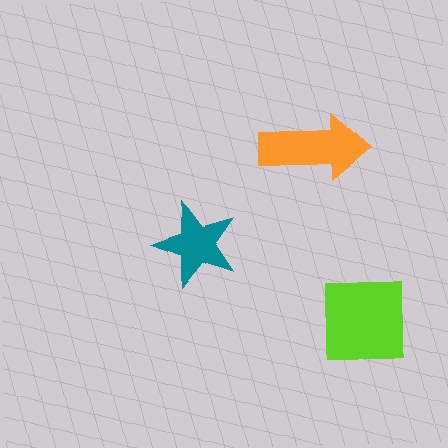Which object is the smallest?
The teal star.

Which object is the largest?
The lime square.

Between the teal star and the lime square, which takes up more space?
The lime square.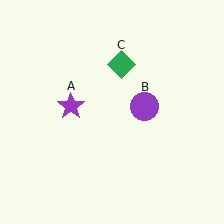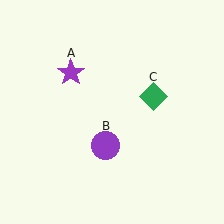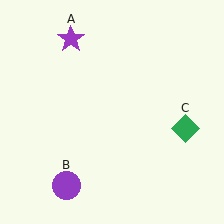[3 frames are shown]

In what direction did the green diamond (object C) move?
The green diamond (object C) moved down and to the right.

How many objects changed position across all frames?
3 objects changed position: purple star (object A), purple circle (object B), green diamond (object C).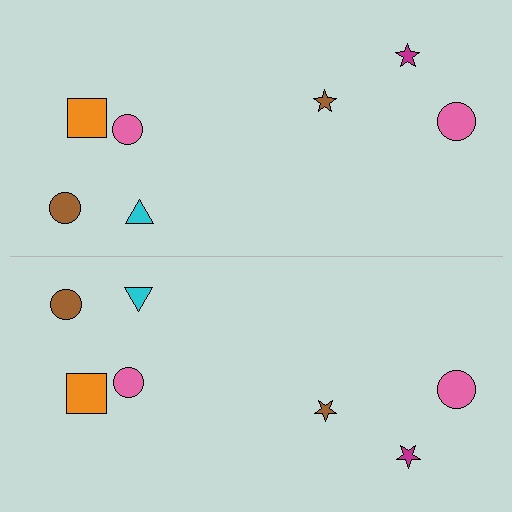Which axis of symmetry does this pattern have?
The pattern has a horizontal axis of symmetry running through the center of the image.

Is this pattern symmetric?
Yes, this pattern has bilateral (reflection) symmetry.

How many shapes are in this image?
There are 14 shapes in this image.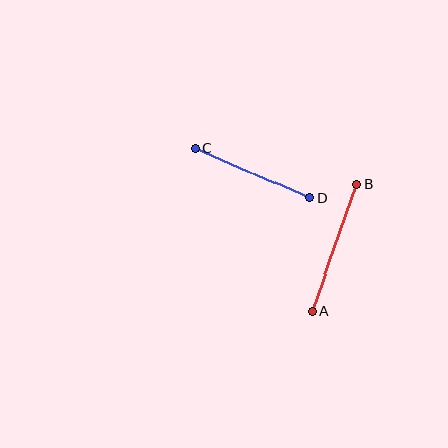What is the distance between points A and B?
The distance is approximately 135 pixels.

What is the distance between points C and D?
The distance is approximately 124 pixels.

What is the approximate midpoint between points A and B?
The midpoint is at approximately (334, 248) pixels.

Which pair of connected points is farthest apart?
Points A and B are farthest apart.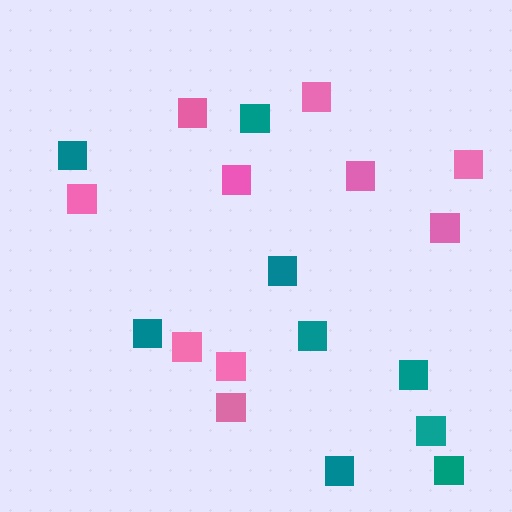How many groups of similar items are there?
There are 2 groups: one group of pink squares (10) and one group of teal squares (9).